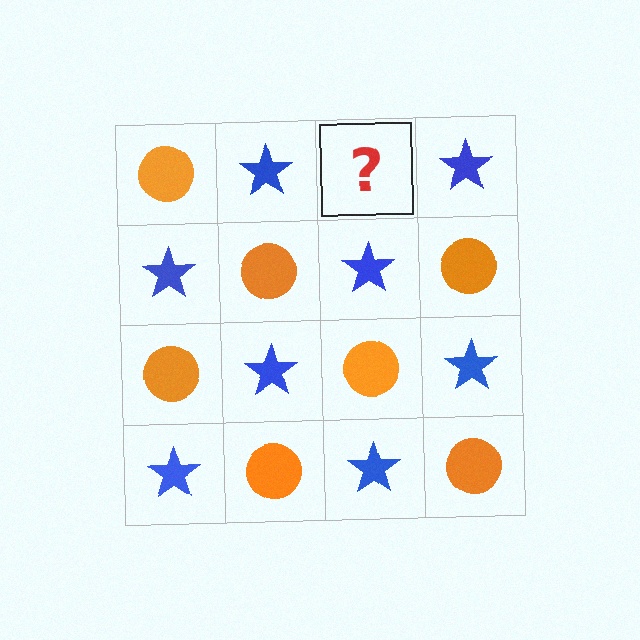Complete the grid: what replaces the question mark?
The question mark should be replaced with an orange circle.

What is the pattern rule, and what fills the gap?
The rule is that it alternates orange circle and blue star in a checkerboard pattern. The gap should be filled with an orange circle.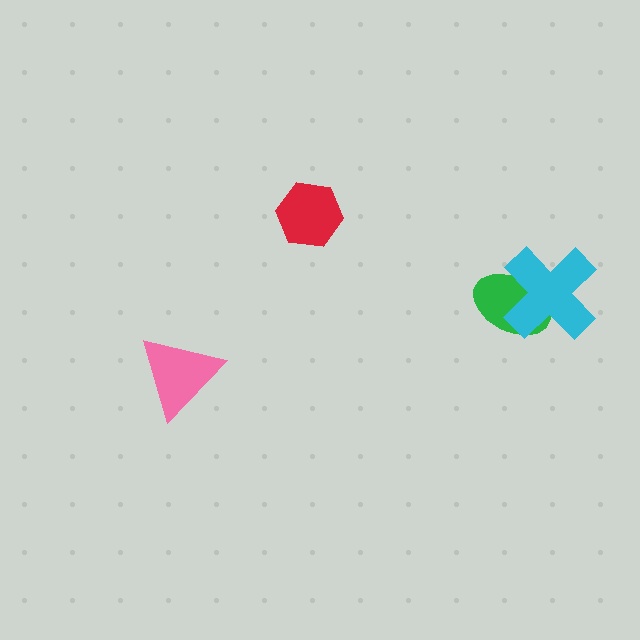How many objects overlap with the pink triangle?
0 objects overlap with the pink triangle.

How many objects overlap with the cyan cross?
1 object overlaps with the cyan cross.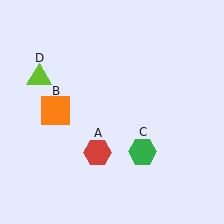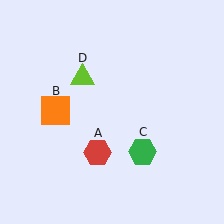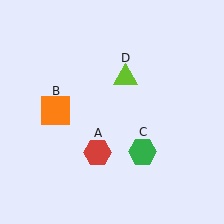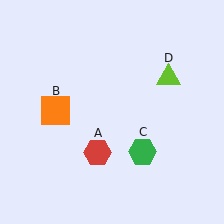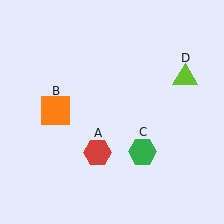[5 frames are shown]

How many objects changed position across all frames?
1 object changed position: lime triangle (object D).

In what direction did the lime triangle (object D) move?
The lime triangle (object D) moved right.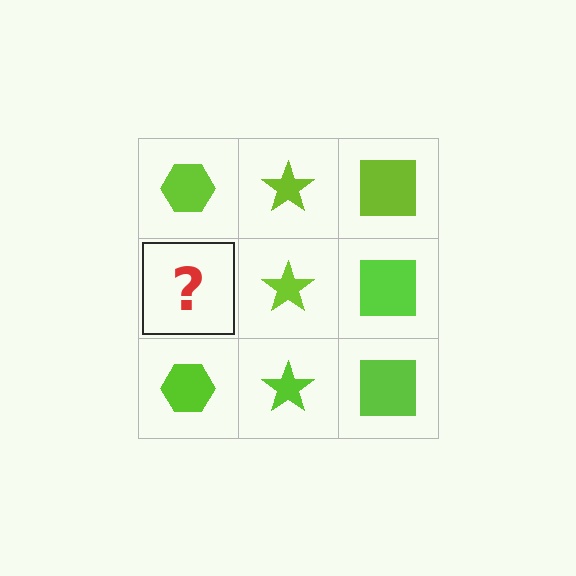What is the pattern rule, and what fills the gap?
The rule is that each column has a consistent shape. The gap should be filled with a lime hexagon.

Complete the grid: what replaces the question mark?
The question mark should be replaced with a lime hexagon.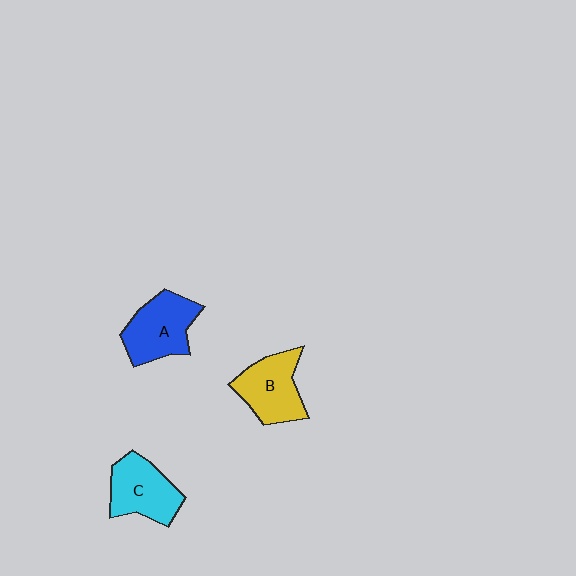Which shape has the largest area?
Shape A (blue).